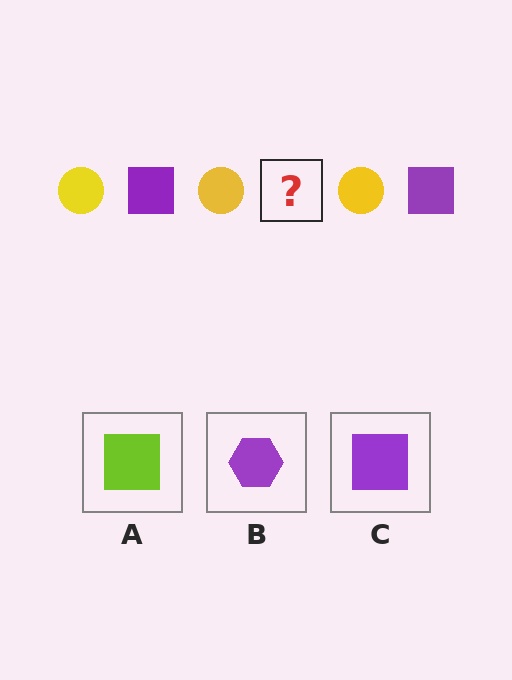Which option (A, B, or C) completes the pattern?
C.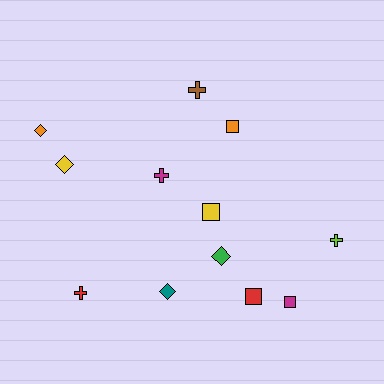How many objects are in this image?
There are 12 objects.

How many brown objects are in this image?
There is 1 brown object.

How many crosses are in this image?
There are 4 crosses.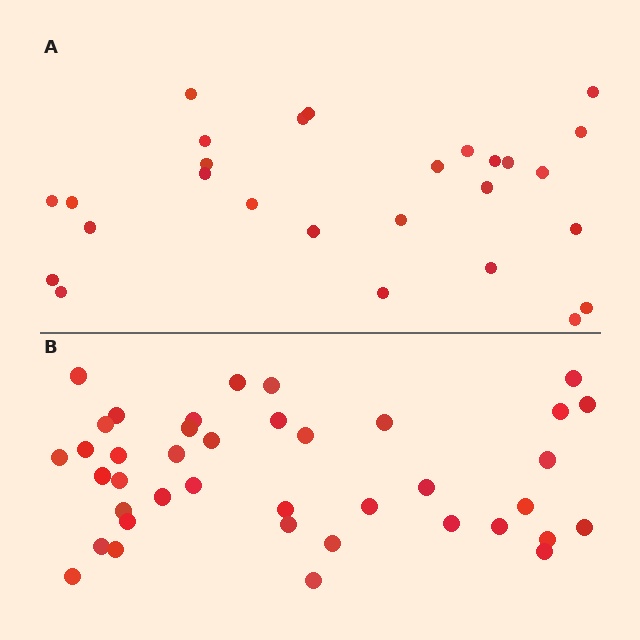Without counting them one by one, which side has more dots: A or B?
Region B (the bottom region) has more dots.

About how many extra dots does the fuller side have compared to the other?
Region B has approximately 15 more dots than region A.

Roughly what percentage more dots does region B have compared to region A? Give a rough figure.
About 50% more.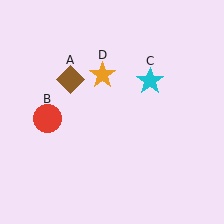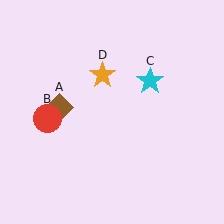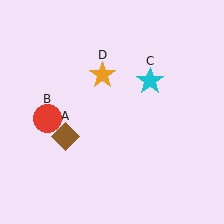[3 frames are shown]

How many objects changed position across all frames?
1 object changed position: brown diamond (object A).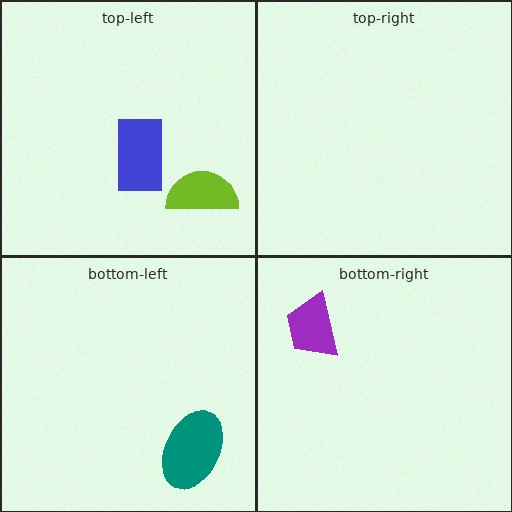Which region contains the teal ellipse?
The bottom-left region.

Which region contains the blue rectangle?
The top-left region.